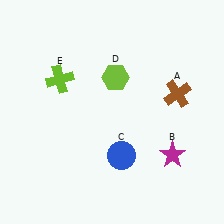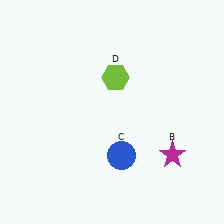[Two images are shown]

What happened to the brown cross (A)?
The brown cross (A) was removed in Image 2. It was in the top-right area of Image 1.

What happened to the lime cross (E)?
The lime cross (E) was removed in Image 2. It was in the top-left area of Image 1.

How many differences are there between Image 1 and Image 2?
There are 2 differences between the two images.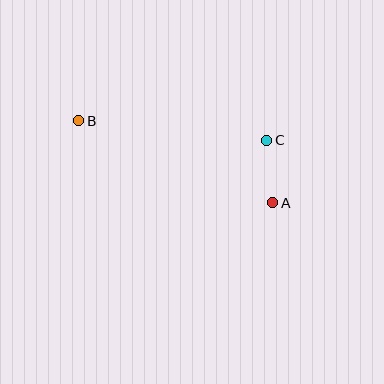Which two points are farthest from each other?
Points A and B are farthest from each other.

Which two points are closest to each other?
Points A and C are closest to each other.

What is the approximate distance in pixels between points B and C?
The distance between B and C is approximately 189 pixels.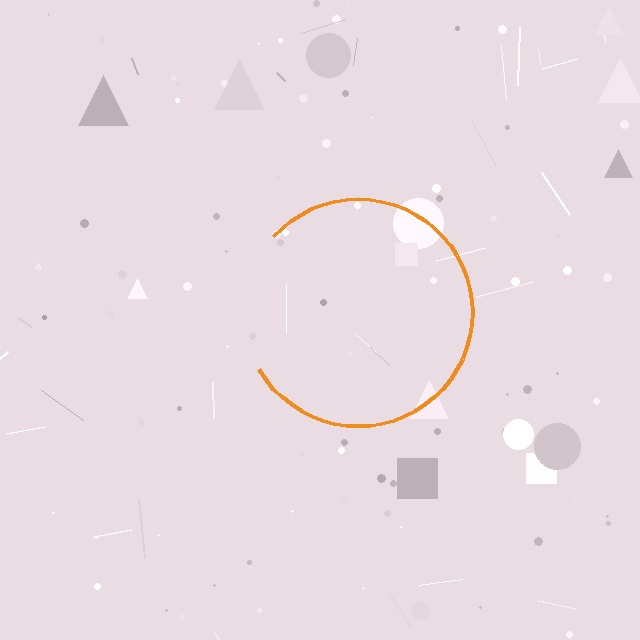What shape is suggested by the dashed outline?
The dashed outline suggests a circle.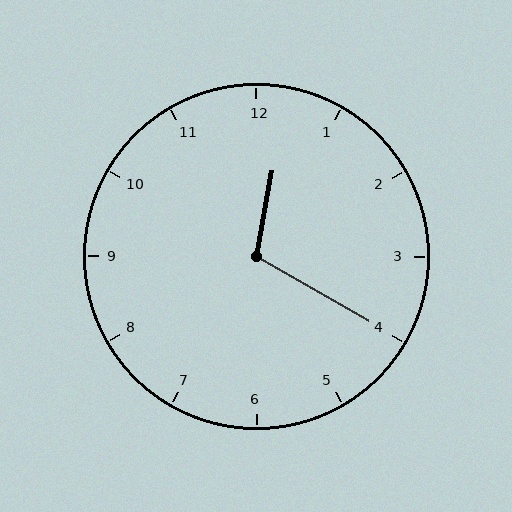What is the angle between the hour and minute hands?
Approximately 110 degrees.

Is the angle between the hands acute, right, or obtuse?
It is obtuse.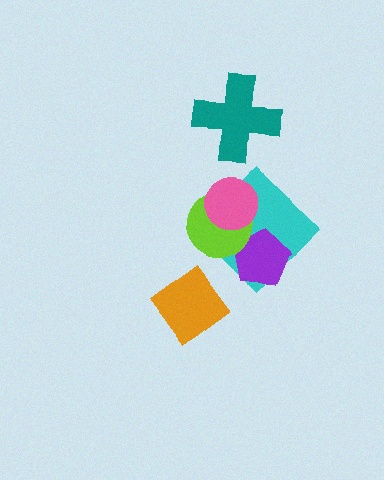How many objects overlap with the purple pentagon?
2 objects overlap with the purple pentagon.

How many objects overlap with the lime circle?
3 objects overlap with the lime circle.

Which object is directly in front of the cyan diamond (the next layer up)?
The purple pentagon is directly in front of the cyan diamond.